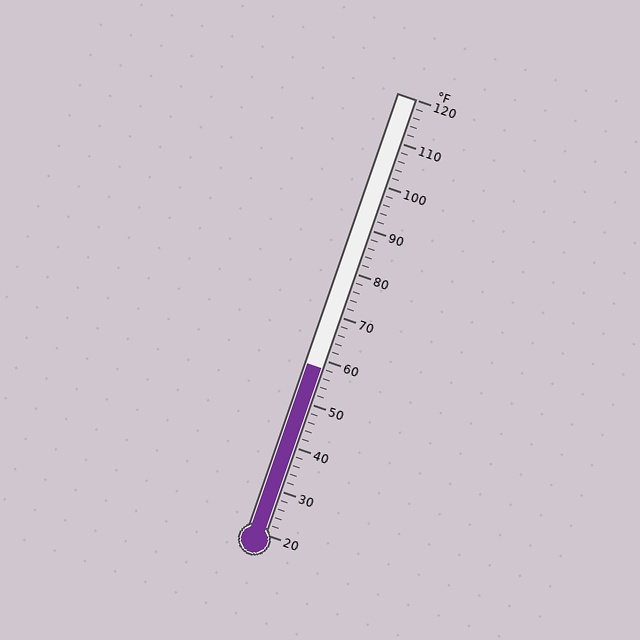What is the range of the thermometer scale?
The thermometer scale ranges from 20°F to 120°F.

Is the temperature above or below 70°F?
The temperature is below 70°F.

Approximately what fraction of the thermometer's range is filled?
The thermometer is filled to approximately 40% of its range.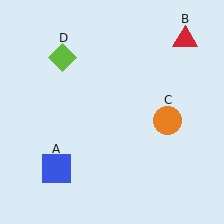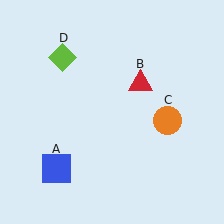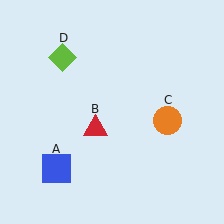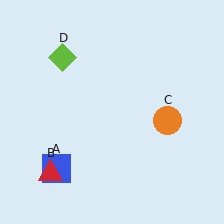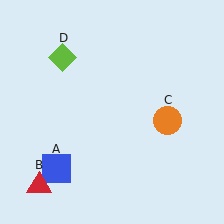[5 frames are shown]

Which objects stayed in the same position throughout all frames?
Blue square (object A) and orange circle (object C) and lime diamond (object D) remained stationary.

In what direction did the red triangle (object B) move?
The red triangle (object B) moved down and to the left.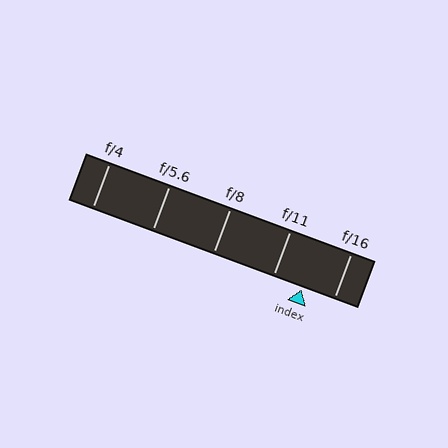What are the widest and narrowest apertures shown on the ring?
The widest aperture shown is f/4 and the narrowest is f/16.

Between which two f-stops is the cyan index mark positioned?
The index mark is between f/11 and f/16.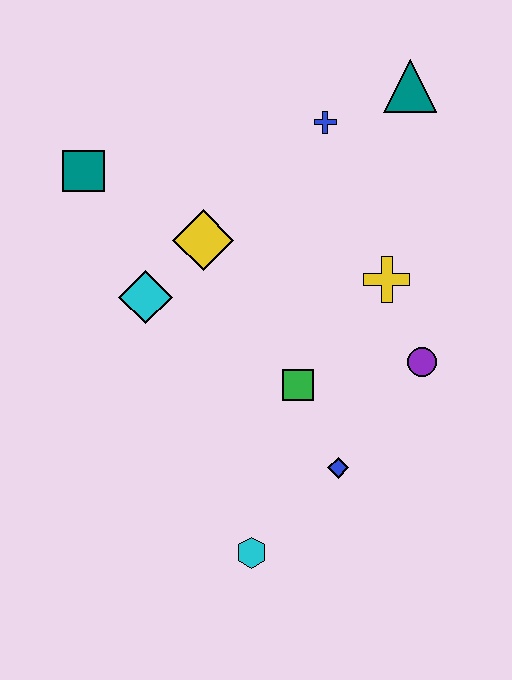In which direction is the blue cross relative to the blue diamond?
The blue cross is above the blue diamond.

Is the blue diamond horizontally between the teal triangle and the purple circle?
No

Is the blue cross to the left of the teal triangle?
Yes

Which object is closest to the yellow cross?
The purple circle is closest to the yellow cross.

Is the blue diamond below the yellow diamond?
Yes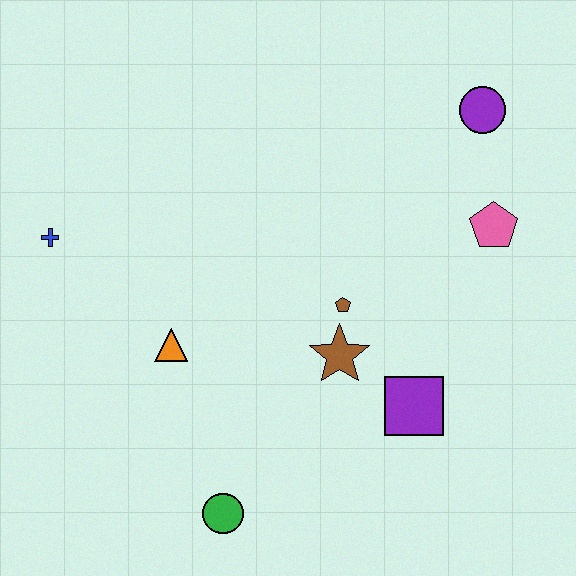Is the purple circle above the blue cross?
Yes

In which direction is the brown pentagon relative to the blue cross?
The brown pentagon is to the right of the blue cross.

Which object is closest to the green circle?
The orange triangle is closest to the green circle.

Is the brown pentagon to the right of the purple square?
No